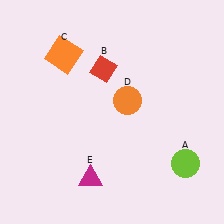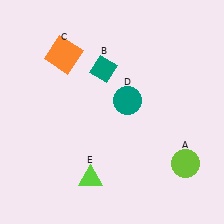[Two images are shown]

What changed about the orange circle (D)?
In Image 1, D is orange. In Image 2, it changed to teal.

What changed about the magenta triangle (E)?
In Image 1, E is magenta. In Image 2, it changed to lime.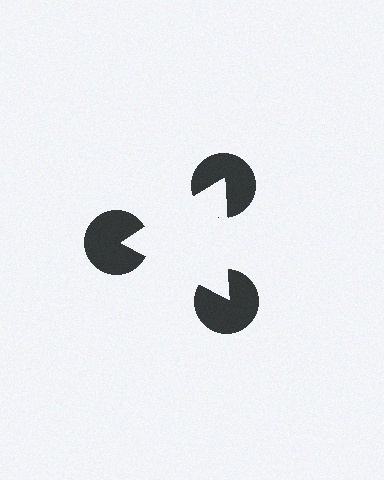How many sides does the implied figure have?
3 sides.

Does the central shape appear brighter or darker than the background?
It typically appears slightly brighter than the background, even though no actual brightness change is drawn.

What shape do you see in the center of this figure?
An illusory triangle — its edges are inferred from the aligned wedge cuts in the pac-man discs, not physically drawn.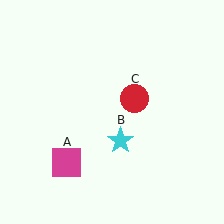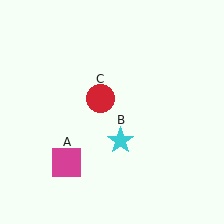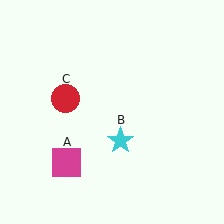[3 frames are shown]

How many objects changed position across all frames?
1 object changed position: red circle (object C).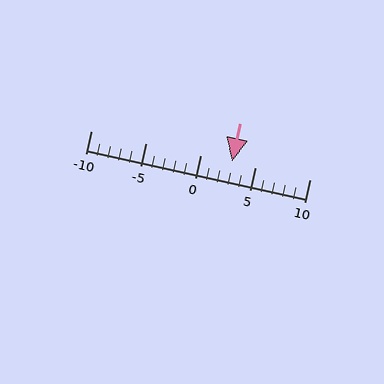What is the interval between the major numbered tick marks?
The major tick marks are spaced 5 units apart.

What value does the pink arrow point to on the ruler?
The pink arrow points to approximately 3.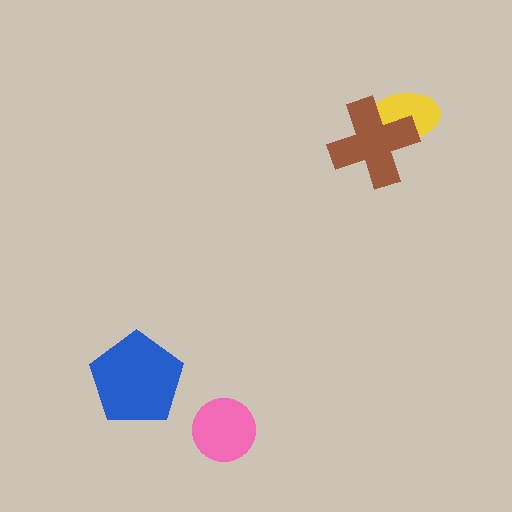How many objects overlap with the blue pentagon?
0 objects overlap with the blue pentagon.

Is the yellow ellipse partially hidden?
Yes, it is partially covered by another shape.